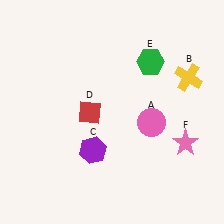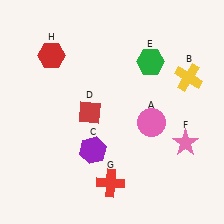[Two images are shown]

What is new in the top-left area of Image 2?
A red hexagon (H) was added in the top-left area of Image 2.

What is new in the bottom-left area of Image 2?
A red cross (G) was added in the bottom-left area of Image 2.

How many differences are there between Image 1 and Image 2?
There are 2 differences between the two images.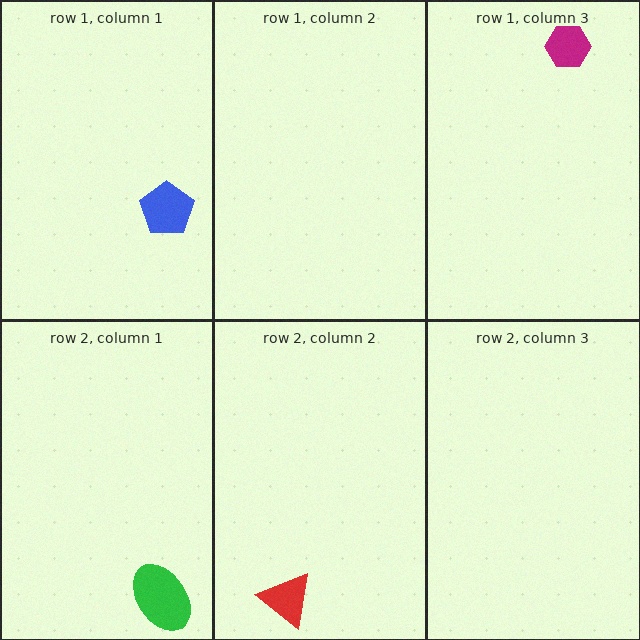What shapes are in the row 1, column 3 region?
The magenta hexagon.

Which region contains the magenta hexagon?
The row 1, column 3 region.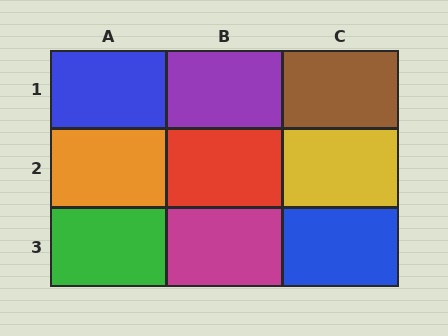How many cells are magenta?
1 cell is magenta.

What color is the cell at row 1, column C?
Brown.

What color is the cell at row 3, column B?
Magenta.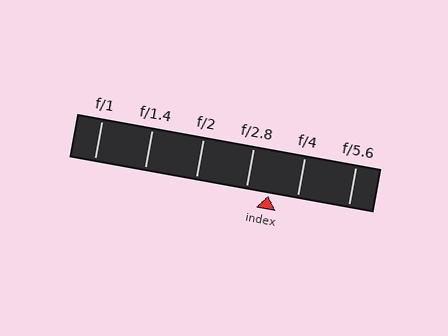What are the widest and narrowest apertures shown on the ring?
The widest aperture shown is f/1 and the narrowest is f/5.6.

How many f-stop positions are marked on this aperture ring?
There are 6 f-stop positions marked.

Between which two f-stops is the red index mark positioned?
The index mark is between f/2.8 and f/4.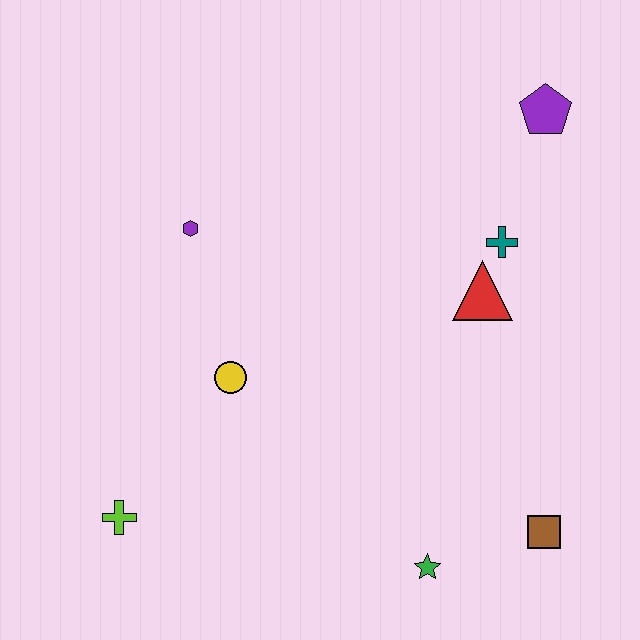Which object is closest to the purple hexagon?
The yellow circle is closest to the purple hexagon.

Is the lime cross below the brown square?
No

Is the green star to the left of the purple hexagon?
No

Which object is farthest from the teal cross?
The lime cross is farthest from the teal cross.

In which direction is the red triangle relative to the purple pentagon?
The red triangle is below the purple pentagon.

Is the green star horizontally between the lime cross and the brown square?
Yes